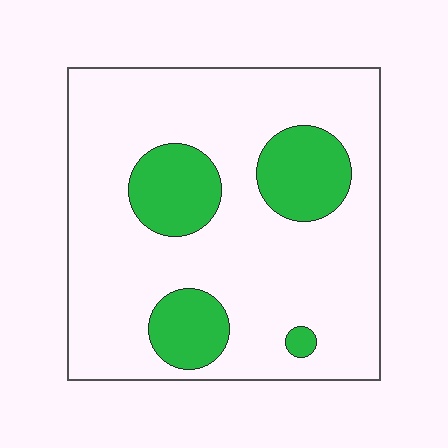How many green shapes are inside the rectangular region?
4.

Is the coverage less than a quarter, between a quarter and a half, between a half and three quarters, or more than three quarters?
Less than a quarter.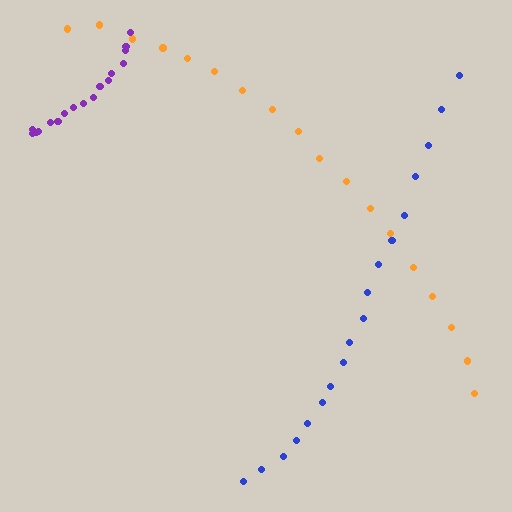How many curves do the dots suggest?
There are 3 distinct paths.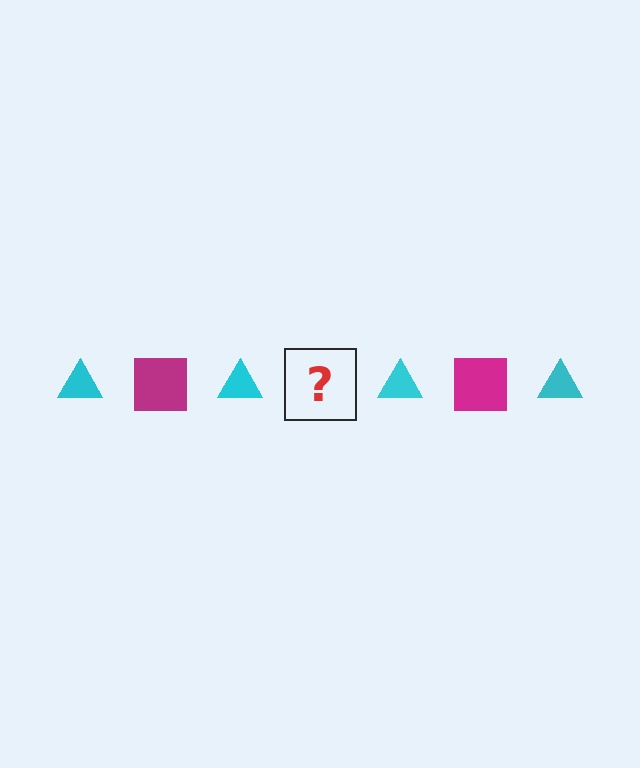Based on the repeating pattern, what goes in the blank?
The blank should be a magenta square.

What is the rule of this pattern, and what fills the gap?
The rule is that the pattern alternates between cyan triangle and magenta square. The gap should be filled with a magenta square.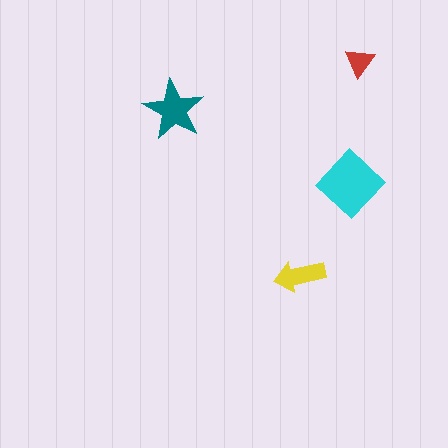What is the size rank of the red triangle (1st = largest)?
4th.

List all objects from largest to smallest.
The cyan diamond, the teal star, the yellow arrow, the red triangle.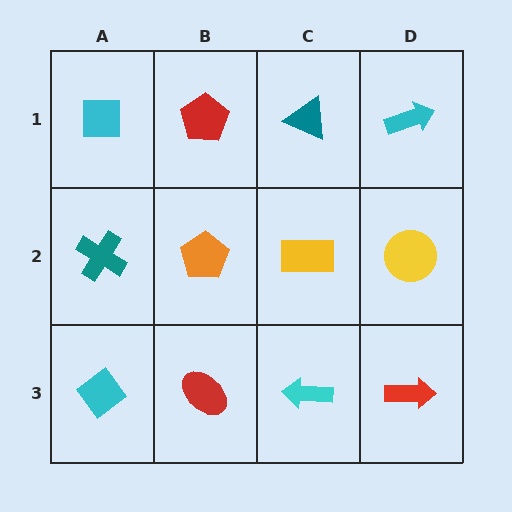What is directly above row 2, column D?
A cyan arrow.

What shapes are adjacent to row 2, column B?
A red pentagon (row 1, column B), a red ellipse (row 3, column B), a teal cross (row 2, column A), a yellow rectangle (row 2, column C).